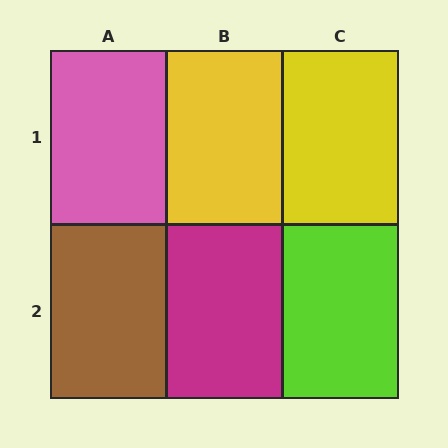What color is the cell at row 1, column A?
Pink.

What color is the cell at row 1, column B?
Yellow.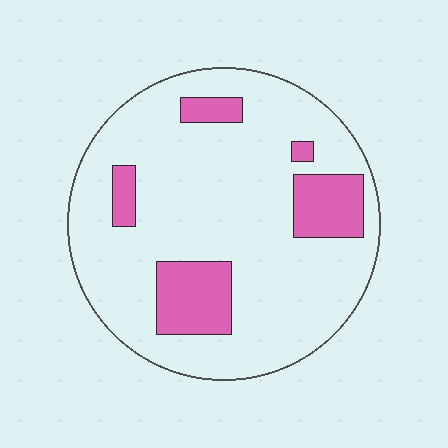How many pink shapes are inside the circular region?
5.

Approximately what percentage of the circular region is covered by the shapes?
Approximately 20%.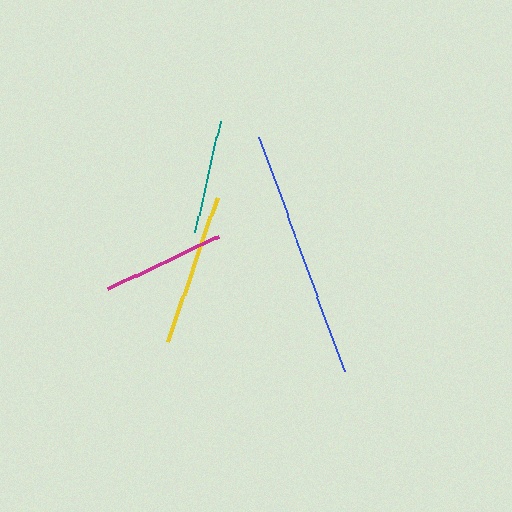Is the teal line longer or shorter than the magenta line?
The magenta line is longer than the teal line.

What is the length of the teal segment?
The teal segment is approximately 114 pixels long.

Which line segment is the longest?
The blue line is the longest at approximately 249 pixels.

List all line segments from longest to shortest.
From longest to shortest: blue, yellow, magenta, teal.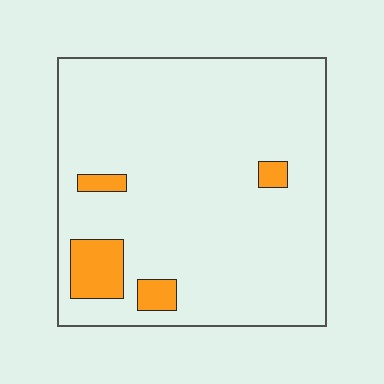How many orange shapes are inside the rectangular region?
4.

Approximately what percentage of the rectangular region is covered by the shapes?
Approximately 10%.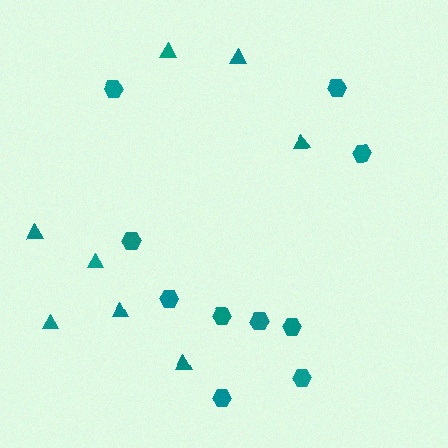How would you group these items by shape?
There are 2 groups: one group of triangles (8) and one group of hexagons (10).